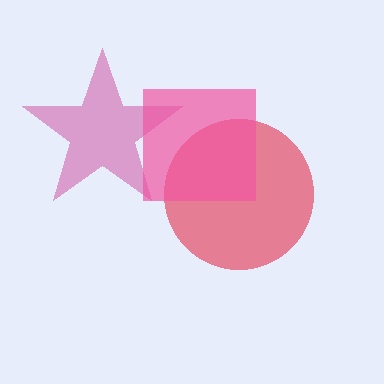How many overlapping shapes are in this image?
There are 3 overlapping shapes in the image.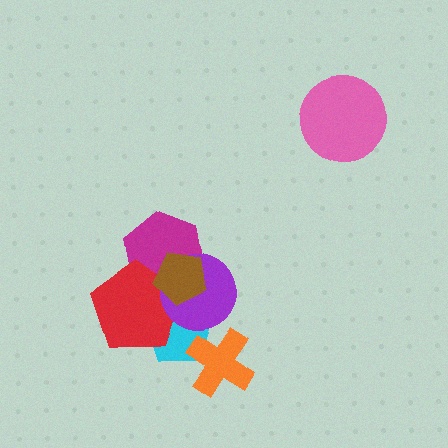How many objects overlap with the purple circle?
4 objects overlap with the purple circle.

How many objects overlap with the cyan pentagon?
4 objects overlap with the cyan pentagon.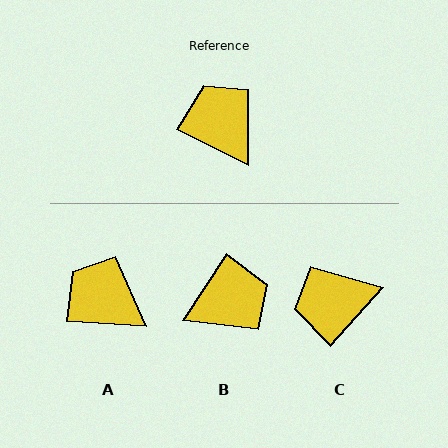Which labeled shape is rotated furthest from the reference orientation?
B, about 97 degrees away.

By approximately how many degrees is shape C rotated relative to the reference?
Approximately 75 degrees counter-clockwise.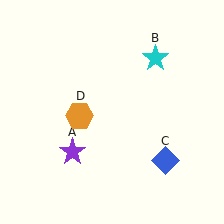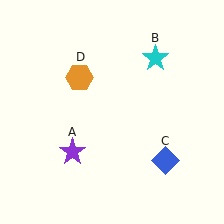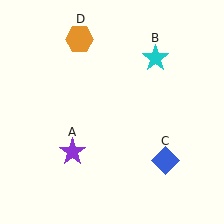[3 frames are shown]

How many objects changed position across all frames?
1 object changed position: orange hexagon (object D).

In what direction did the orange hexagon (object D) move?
The orange hexagon (object D) moved up.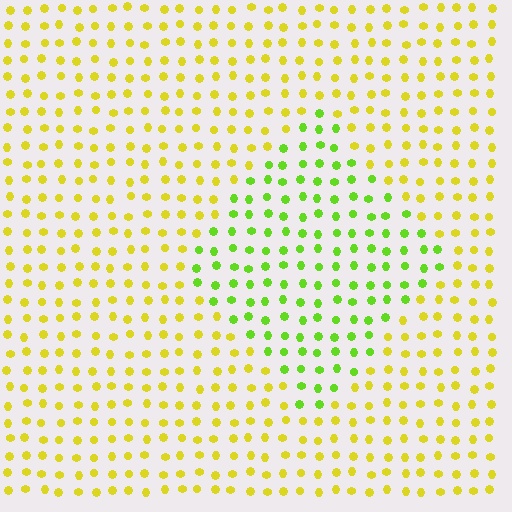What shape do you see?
I see a diamond.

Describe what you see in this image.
The image is filled with small yellow elements in a uniform arrangement. A diamond-shaped region is visible where the elements are tinted to a slightly different hue, forming a subtle color boundary.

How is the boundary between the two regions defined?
The boundary is defined purely by a slight shift in hue (about 41 degrees). Spacing, size, and orientation are identical on both sides.